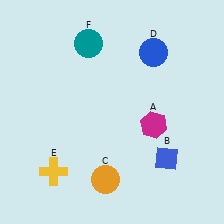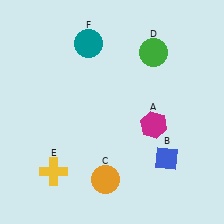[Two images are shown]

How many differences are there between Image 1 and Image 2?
There is 1 difference between the two images.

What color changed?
The circle (D) changed from blue in Image 1 to green in Image 2.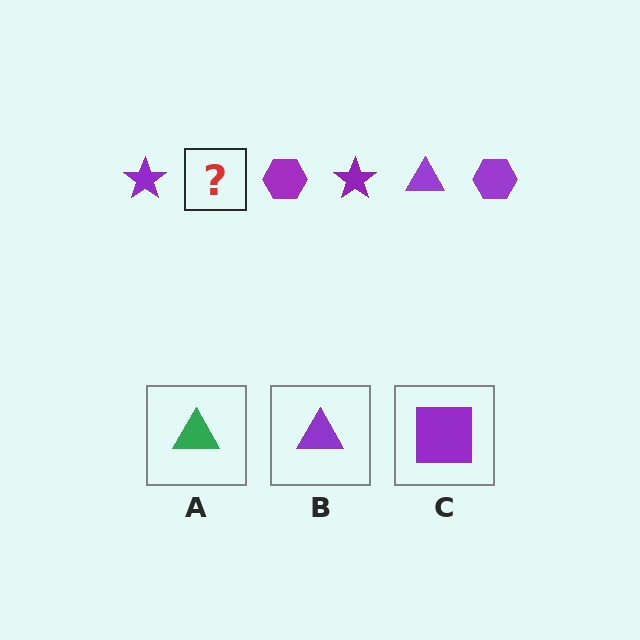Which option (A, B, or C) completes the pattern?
B.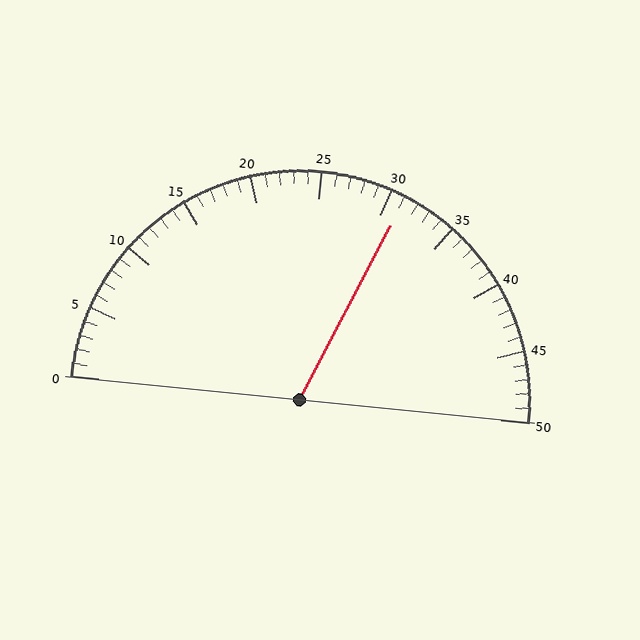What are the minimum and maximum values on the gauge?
The gauge ranges from 0 to 50.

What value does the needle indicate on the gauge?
The needle indicates approximately 31.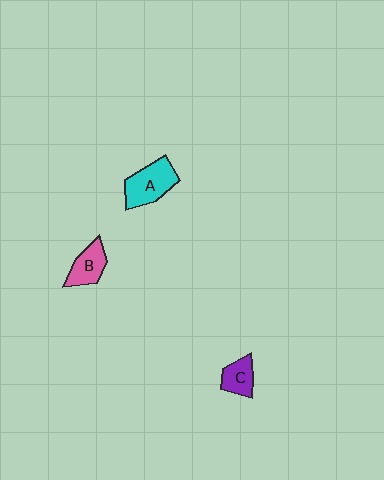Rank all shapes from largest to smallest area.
From largest to smallest: A (cyan), B (pink), C (purple).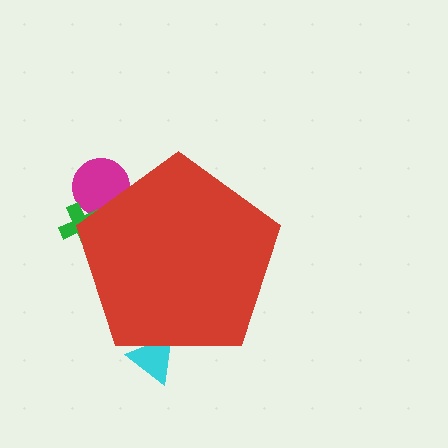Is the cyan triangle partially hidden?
Yes, the cyan triangle is partially hidden behind the red pentagon.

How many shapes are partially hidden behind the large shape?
3 shapes are partially hidden.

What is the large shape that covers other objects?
A red pentagon.